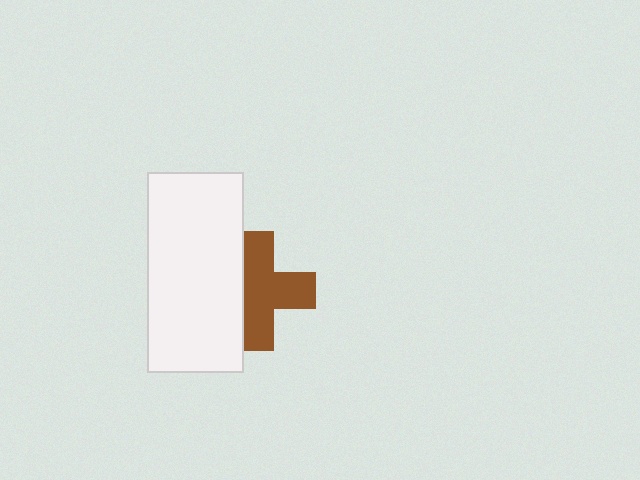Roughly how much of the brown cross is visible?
Most of it is visible (roughly 69%).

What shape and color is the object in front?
The object in front is a white rectangle.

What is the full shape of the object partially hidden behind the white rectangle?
The partially hidden object is a brown cross.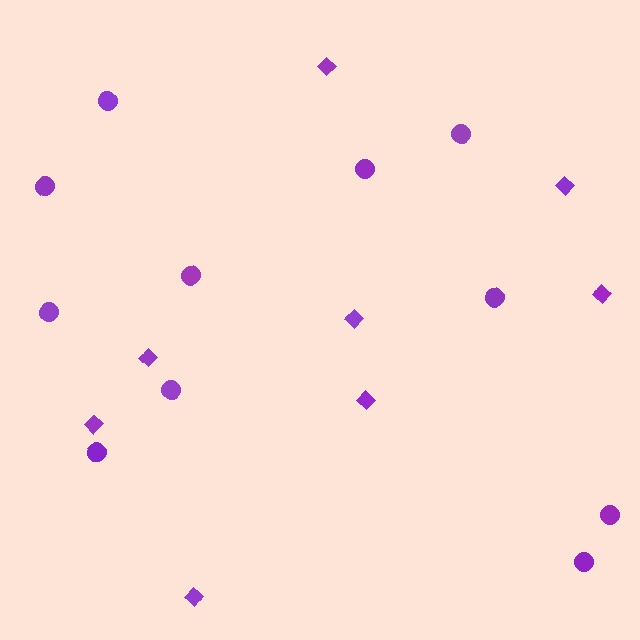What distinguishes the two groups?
There are 2 groups: one group of diamonds (8) and one group of circles (11).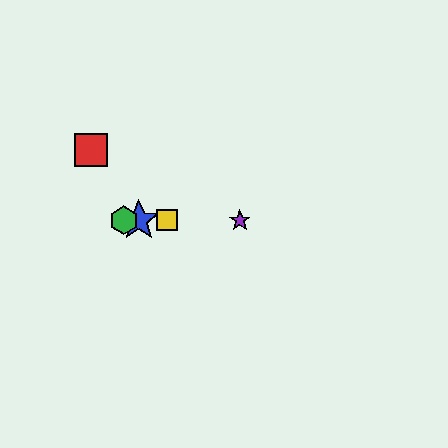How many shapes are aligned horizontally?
4 shapes (the blue star, the green hexagon, the yellow square, the purple star) are aligned horizontally.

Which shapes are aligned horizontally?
The blue star, the green hexagon, the yellow square, the purple star are aligned horizontally.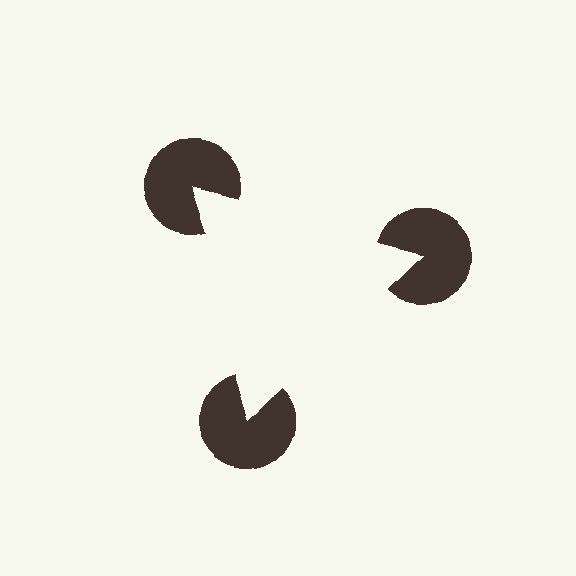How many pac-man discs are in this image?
There are 3 — one at each vertex of the illusory triangle.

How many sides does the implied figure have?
3 sides.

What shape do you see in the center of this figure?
An illusory triangle — its edges are inferred from the aligned wedge cuts in the pac-man discs, not physically drawn.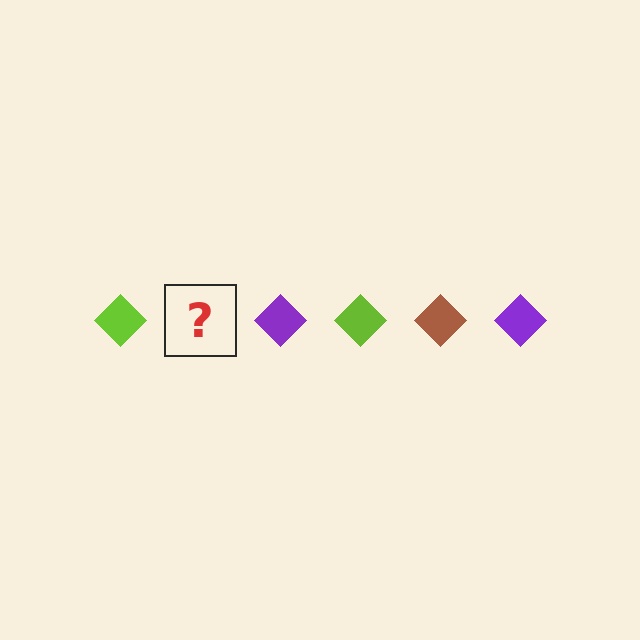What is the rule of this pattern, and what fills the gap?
The rule is that the pattern cycles through lime, brown, purple diamonds. The gap should be filled with a brown diamond.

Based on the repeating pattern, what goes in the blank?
The blank should be a brown diamond.